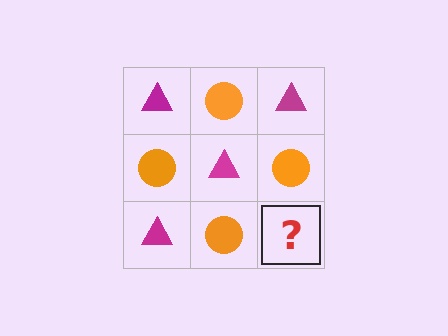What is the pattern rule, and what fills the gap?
The rule is that it alternates magenta triangle and orange circle in a checkerboard pattern. The gap should be filled with a magenta triangle.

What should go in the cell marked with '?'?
The missing cell should contain a magenta triangle.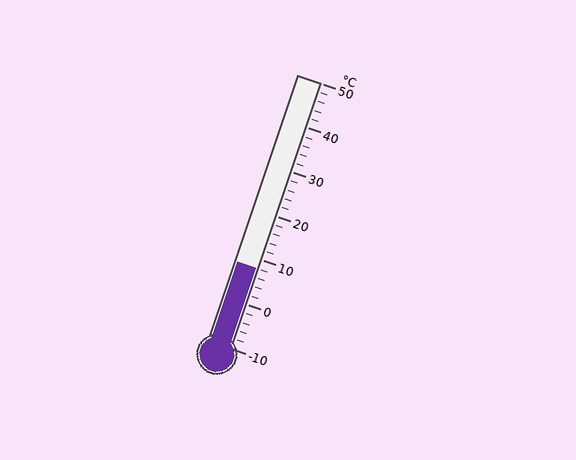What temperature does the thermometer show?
The thermometer shows approximately 8°C.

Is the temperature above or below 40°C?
The temperature is below 40°C.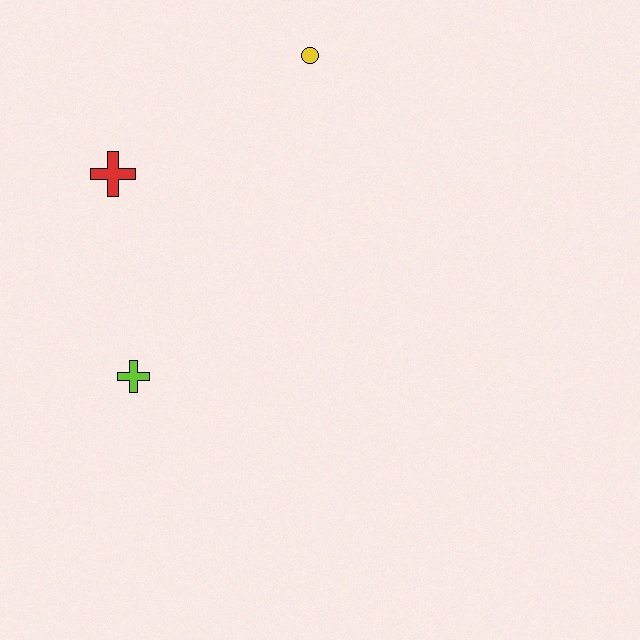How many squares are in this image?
There are no squares.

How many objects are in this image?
There are 3 objects.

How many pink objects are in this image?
There are no pink objects.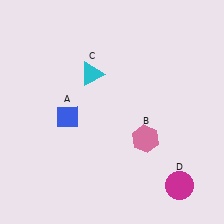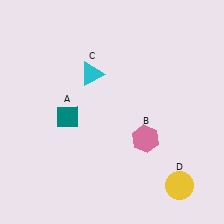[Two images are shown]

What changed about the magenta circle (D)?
In Image 1, D is magenta. In Image 2, it changed to yellow.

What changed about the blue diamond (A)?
In Image 1, A is blue. In Image 2, it changed to teal.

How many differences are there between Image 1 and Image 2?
There are 2 differences between the two images.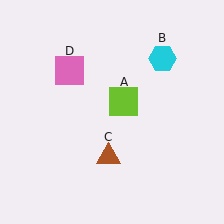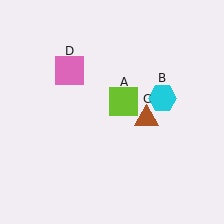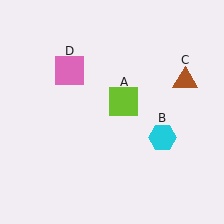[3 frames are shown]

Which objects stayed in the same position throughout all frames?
Lime square (object A) and pink square (object D) remained stationary.